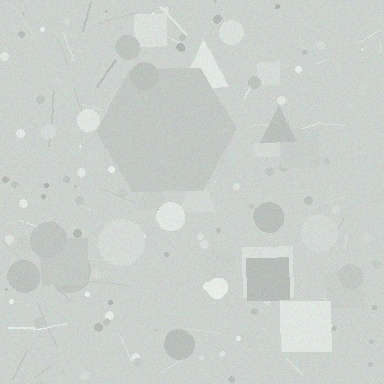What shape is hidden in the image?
A hexagon is hidden in the image.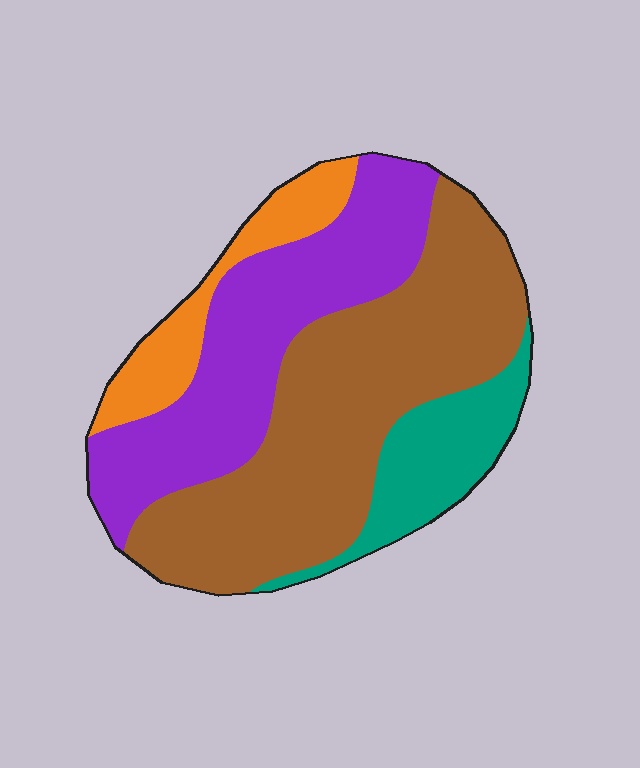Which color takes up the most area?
Brown, at roughly 45%.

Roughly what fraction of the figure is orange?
Orange covers 11% of the figure.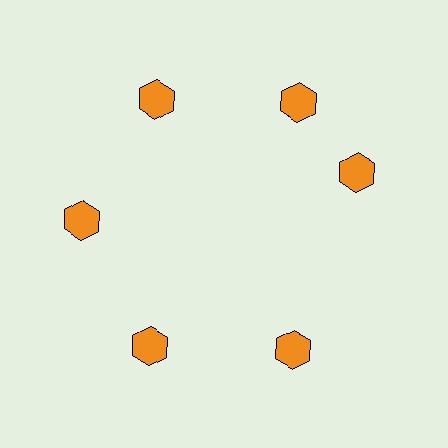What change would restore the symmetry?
The symmetry would be restored by rotating it back into even spacing with its neighbors so that all 6 hexagons sit at equal angles and equal distance from the center.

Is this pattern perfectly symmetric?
No. The 6 orange hexagons are arranged in a ring, but one element near the 3 o'clock position is rotated out of alignment along the ring, breaking the 6-fold rotational symmetry.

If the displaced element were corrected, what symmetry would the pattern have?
It would have 6-fold rotational symmetry — the pattern would map onto itself every 60 degrees.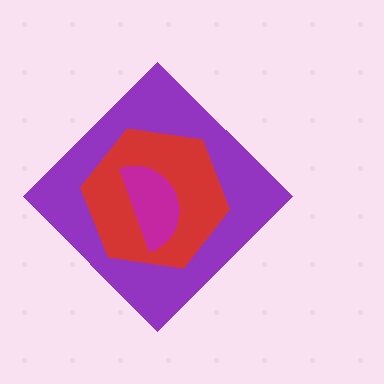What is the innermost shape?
The magenta semicircle.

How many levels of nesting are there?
3.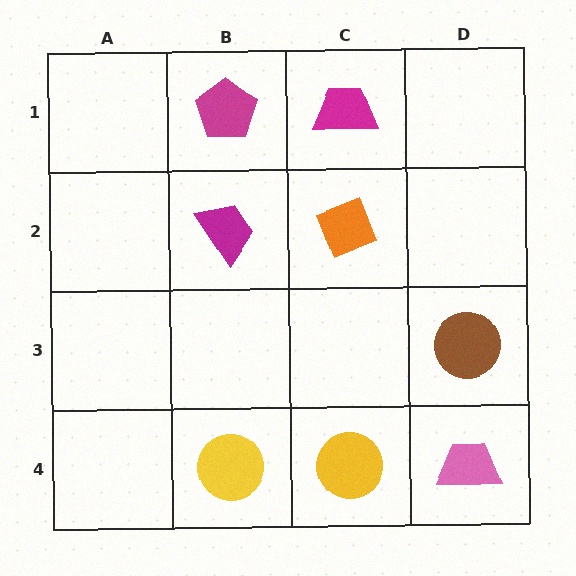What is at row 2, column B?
A magenta trapezoid.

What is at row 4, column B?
A yellow circle.